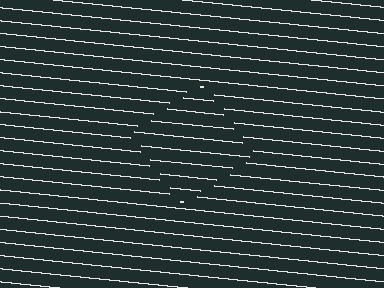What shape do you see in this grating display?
An illusory square. The interior of the shape contains the same grating, shifted by half a period — the contour is defined by the phase discontinuity where line-ends from the inner and outer gratings abut.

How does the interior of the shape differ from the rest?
The interior of the shape contains the same grating, shifted by half a period — the contour is defined by the phase discontinuity where line-ends from the inner and outer gratings abut.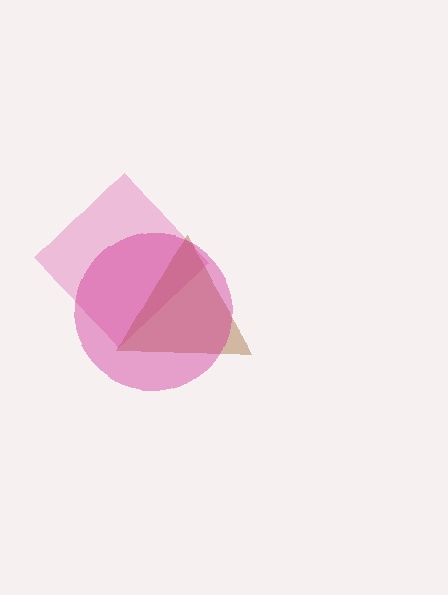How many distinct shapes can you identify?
There are 3 distinct shapes: a pink diamond, a brown triangle, a magenta circle.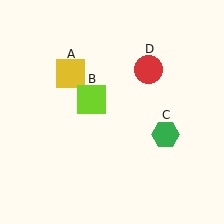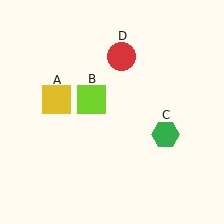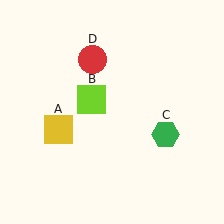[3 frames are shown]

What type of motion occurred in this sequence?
The yellow square (object A), red circle (object D) rotated counterclockwise around the center of the scene.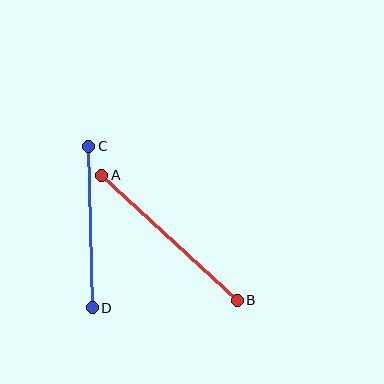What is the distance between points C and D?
The distance is approximately 162 pixels.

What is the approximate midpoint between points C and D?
The midpoint is at approximately (91, 227) pixels.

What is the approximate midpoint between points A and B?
The midpoint is at approximately (170, 238) pixels.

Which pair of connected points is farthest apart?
Points A and B are farthest apart.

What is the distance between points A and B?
The distance is approximately 184 pixels.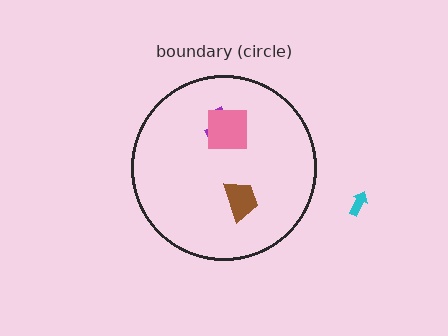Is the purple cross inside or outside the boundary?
Inside.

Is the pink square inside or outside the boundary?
Inside.